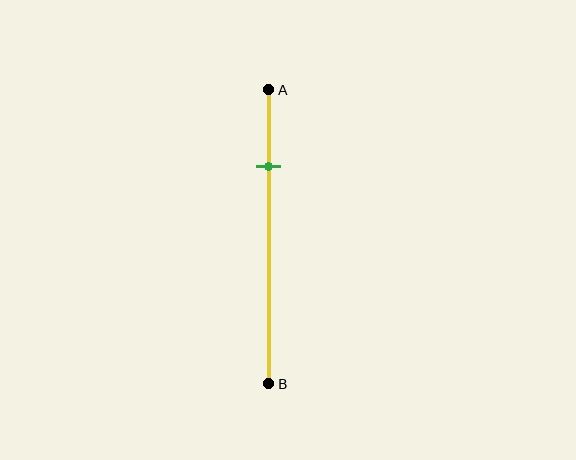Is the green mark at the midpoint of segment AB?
No, the mark is at about 25% from A, not at the 50% midpoint.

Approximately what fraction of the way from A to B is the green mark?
The green mark is approximately 25% of the way from A to B.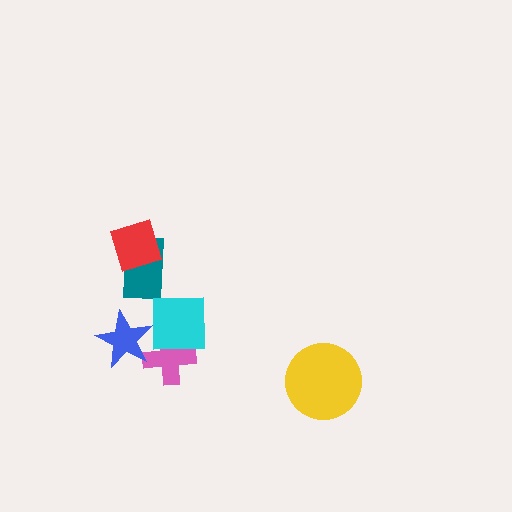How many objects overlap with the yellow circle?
0 objects overlap with the yellow circle.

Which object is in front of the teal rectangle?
The red diamond is in front of the teal rectangle.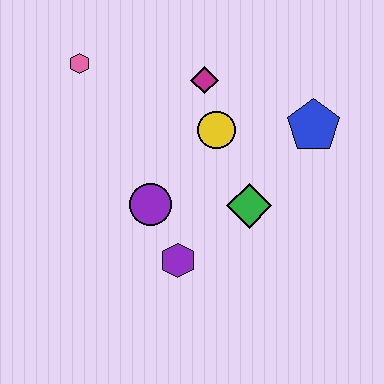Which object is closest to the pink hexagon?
The magenta diamond is closest to the pink hexagon.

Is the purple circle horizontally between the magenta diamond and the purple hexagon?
No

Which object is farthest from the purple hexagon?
The pink hexagon is farthest from the purple hexagon.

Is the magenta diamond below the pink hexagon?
Yes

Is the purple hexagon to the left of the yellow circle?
Yes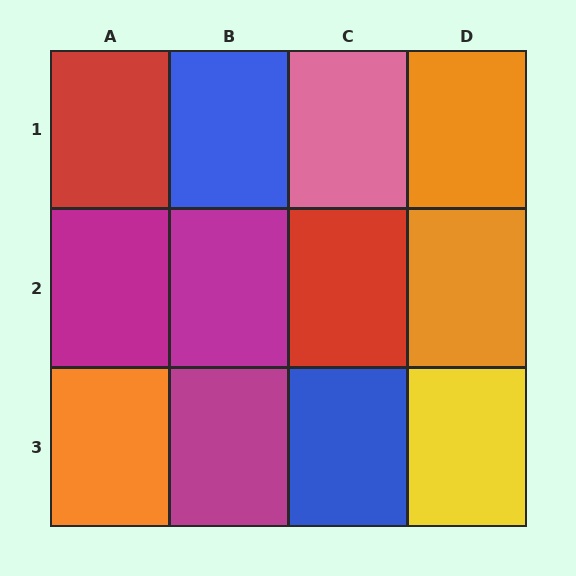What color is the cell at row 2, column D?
Orange.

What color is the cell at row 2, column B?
Magenta.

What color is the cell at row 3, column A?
Orange.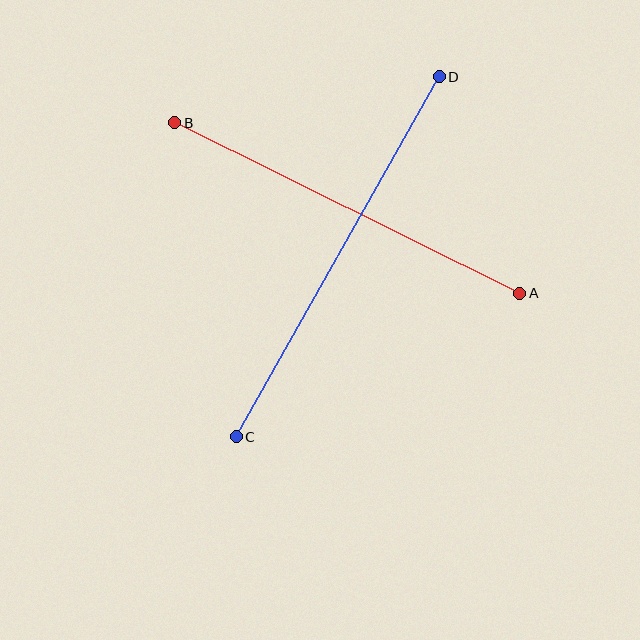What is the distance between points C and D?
The distance is approximately 413 pixels.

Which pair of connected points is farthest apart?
Points C and D are farthest apart.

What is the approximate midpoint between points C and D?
The midpoint is at approximately (338, 257) pixels.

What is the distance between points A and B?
The distance is approximately 385 pixels.